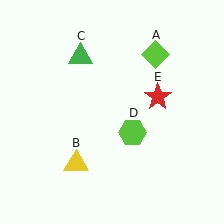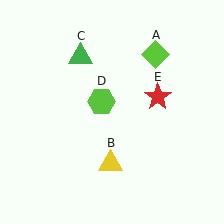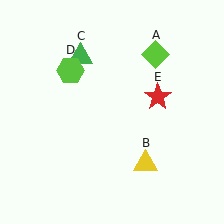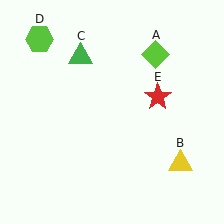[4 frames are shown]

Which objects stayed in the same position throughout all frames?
Lime diamond (object A) and green triangle (object C) and red star (object E) remained stationary.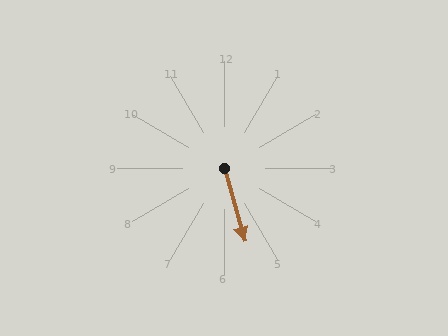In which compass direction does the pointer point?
South.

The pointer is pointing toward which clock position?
Roughly 5 o'clock.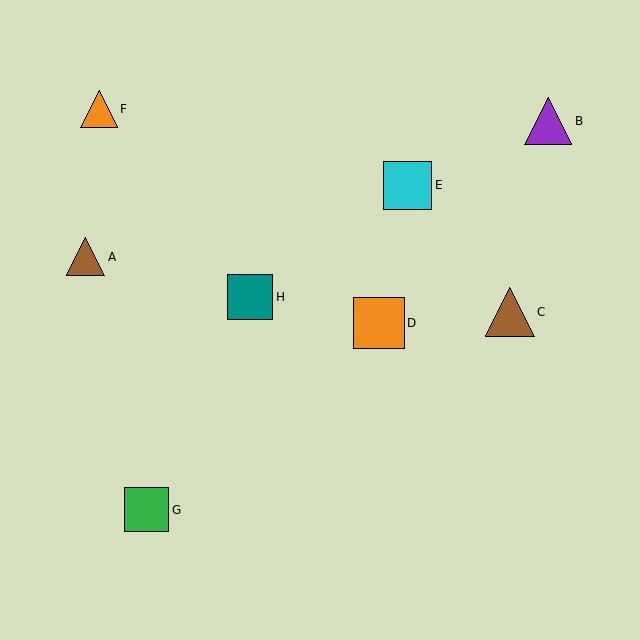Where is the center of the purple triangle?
The center of the purple triangle is at (548, 121).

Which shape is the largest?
The orange square (labeled D) is the largest.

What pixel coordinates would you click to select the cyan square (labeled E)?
Click at (408, 185) to select the cyan square E.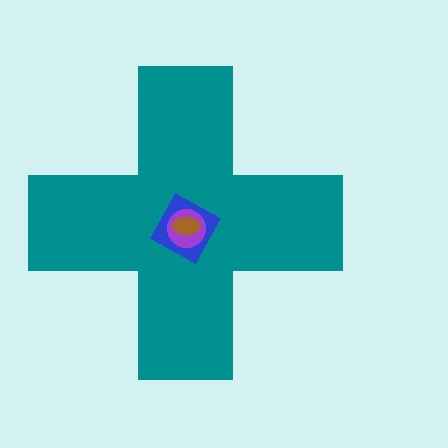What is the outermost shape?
The teal cross.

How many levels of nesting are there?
4.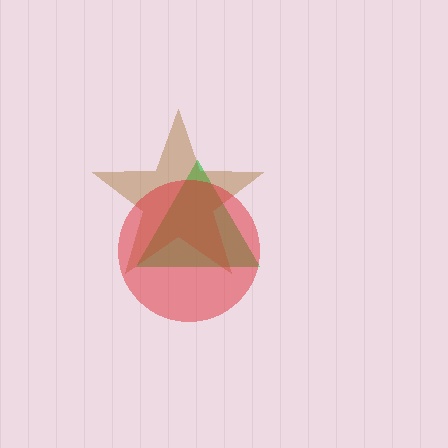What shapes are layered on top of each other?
The layered shapes are: a green triangle, a brown star, a red circle.